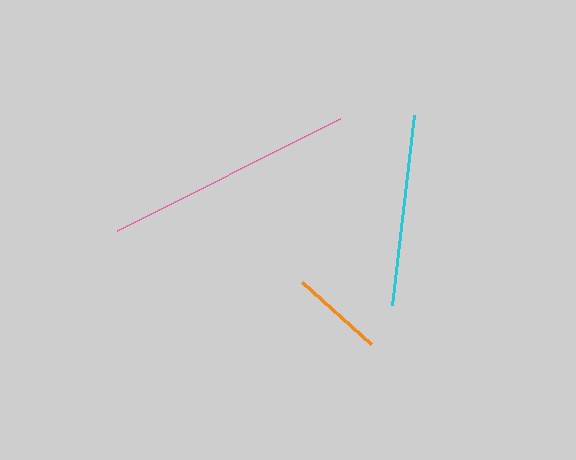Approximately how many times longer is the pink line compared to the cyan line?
The pink line is approximately 1.3 times the length of the cyan line.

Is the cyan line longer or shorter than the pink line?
The pink line is longer than the cyan line.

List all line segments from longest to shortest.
From longest to shortest: pink, cyan, orange.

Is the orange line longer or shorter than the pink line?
The pink line is longer than the orange line.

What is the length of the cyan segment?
The cyan segment is approximately 192 pixels long.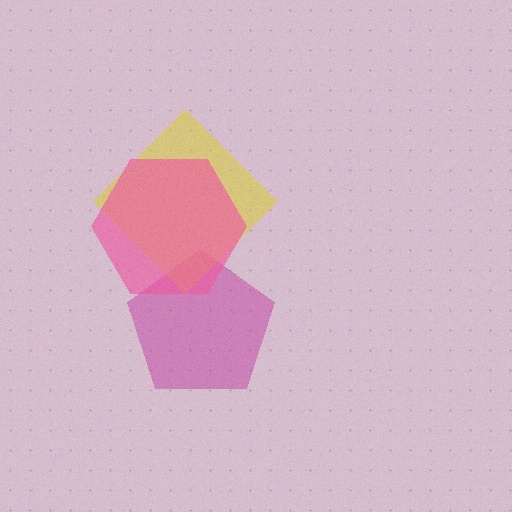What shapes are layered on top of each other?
The layered shapes are: a magenta pentagon, a yellow diamond, a pink hexagon.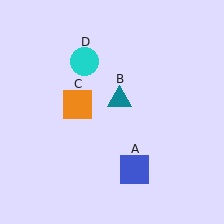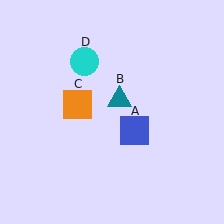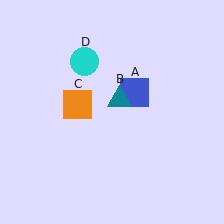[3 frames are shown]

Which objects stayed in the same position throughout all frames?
Teal triangle (object B) and orange square (object C) and cyan circle (object D) remained stationary.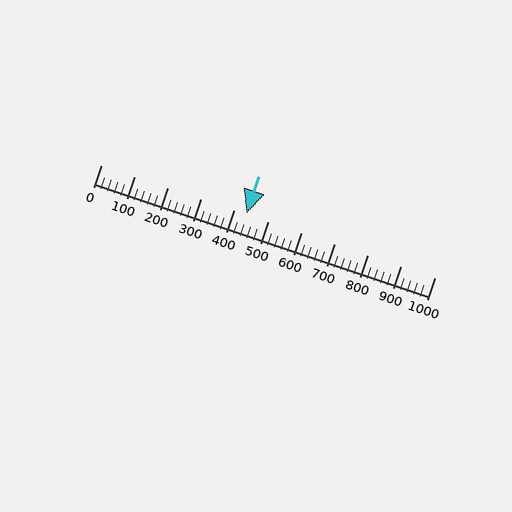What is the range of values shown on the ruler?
The ruler shows values from 0 to 1000.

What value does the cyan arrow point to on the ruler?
The cyan arrow points to approximately 437.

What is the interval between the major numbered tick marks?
The major tick marks are spaced 100 units apart.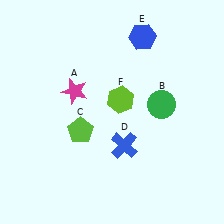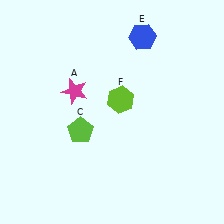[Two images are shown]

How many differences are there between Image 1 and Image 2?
There are 2 differences between the two images.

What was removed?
The blue cross (D), the green circle (B) were removed in Image 2.